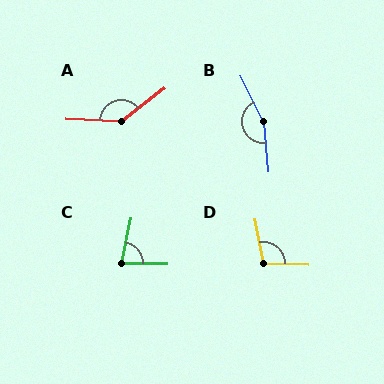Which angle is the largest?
B, at approximately 160 degrees.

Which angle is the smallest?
C, at approximately 79 degrees.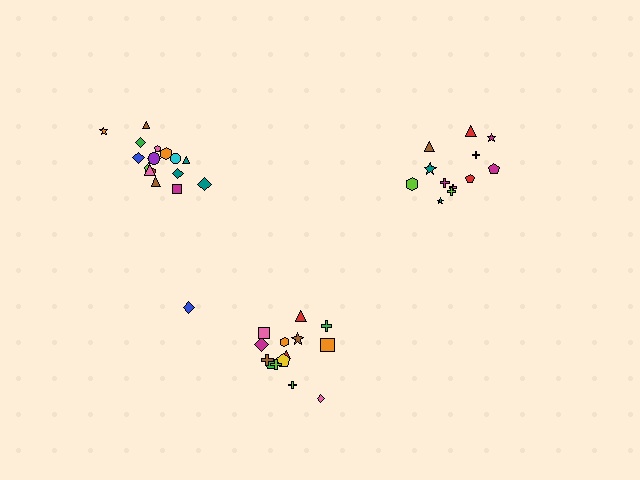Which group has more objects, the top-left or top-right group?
The top-left group.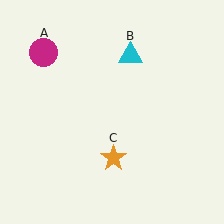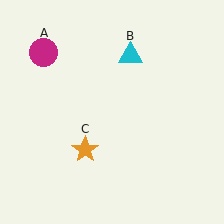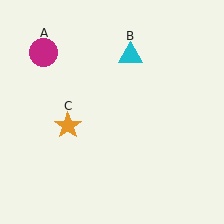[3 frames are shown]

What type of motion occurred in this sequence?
The orange star (object C) rotated clockwise around the center of the scene.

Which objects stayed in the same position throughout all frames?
Magenta circle (object A) and cyan triangle (object B) remained stationary.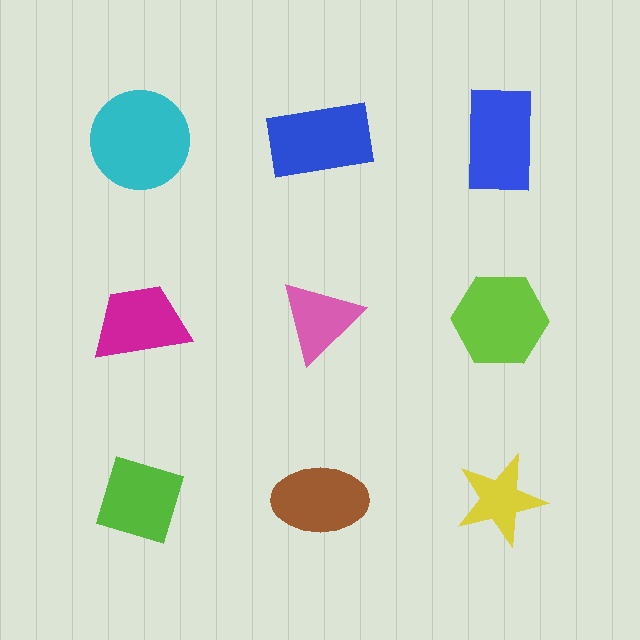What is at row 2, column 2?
A pink triangle.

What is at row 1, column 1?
A cyan circle.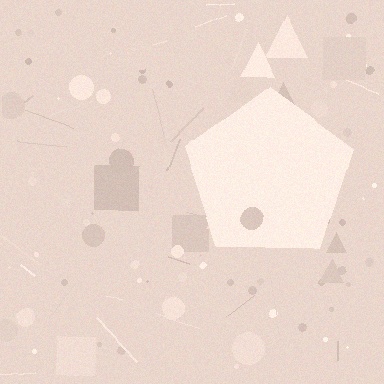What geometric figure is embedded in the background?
A pentagon is embedded in the background.